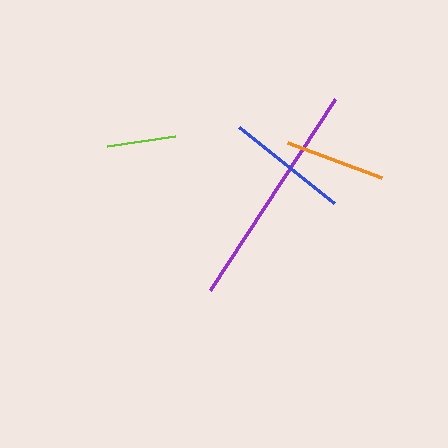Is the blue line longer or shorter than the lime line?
The blue line is longer than the lime line.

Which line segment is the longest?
The purple line is the longest at approximately 228 pixels.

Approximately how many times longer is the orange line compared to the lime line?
The orange line is approximately 1.5 times the length of the lime line.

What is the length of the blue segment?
The blue segment is approximately 123 pixels long.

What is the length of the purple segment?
The purple segment is approximately 228 pixels long.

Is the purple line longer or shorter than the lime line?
The purple line is longer than the lime line.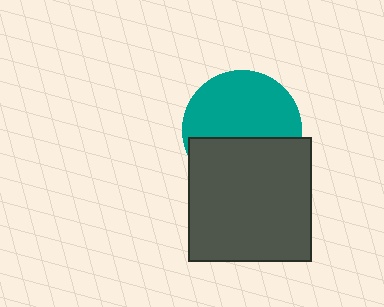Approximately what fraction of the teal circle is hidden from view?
Roughly 42% of the teal circle is hidden behind the dark gray rectangle.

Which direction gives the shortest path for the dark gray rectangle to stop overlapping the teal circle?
Moving down gives the shortest separation.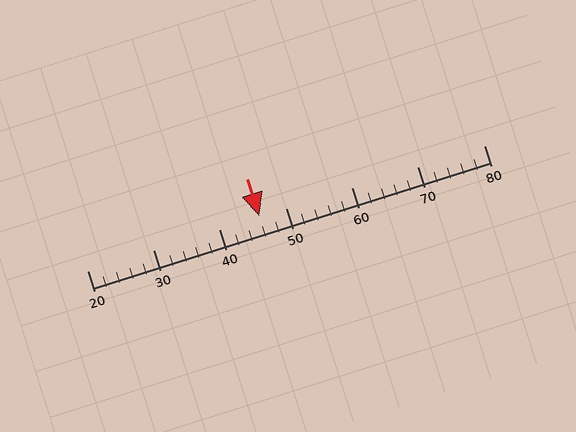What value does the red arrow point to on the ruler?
The red arrow points to approximately 46.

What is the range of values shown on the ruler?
The ruler shows values from 20 to 80.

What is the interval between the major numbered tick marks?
The major tick marks are spaced 10 units apart.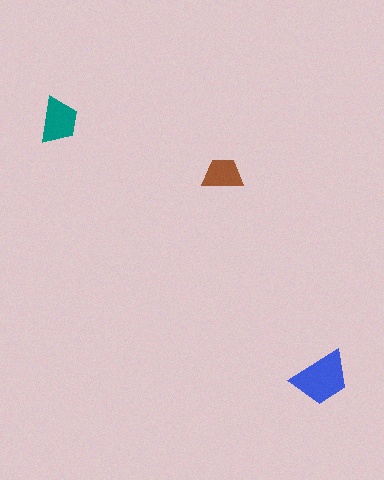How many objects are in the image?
There are 3 objects in the image.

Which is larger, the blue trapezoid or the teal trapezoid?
The blue one.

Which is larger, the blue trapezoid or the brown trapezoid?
The blue one.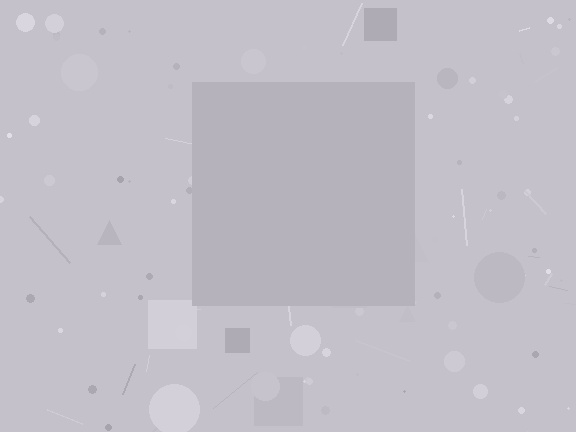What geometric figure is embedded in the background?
A square is embedded in the background.